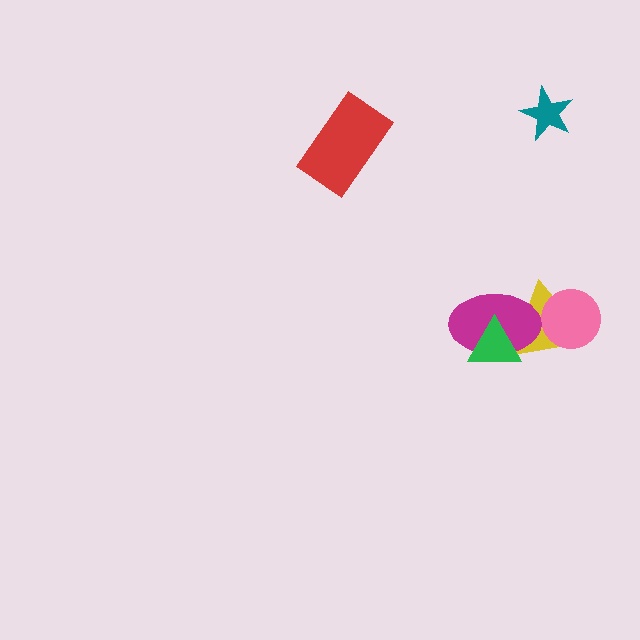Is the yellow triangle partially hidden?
Yes, it is partially covered by another shape.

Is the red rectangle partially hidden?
No, no other shape covers it.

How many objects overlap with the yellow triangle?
3 objects overlap with the yellow triangle.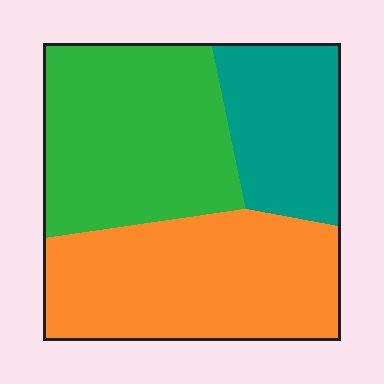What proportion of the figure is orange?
Orange covers about 40% of the figure.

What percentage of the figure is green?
Green covers about 40% of the figure.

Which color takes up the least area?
Teal, at roughly 20%.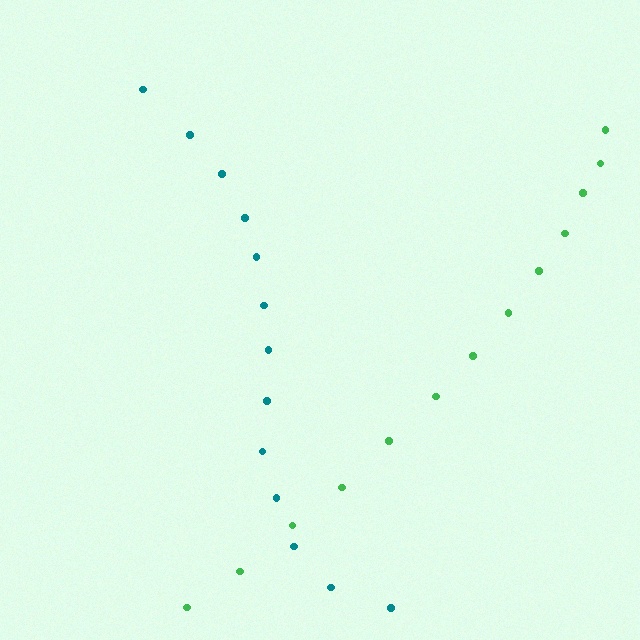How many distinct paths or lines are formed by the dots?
There are 2 distinct paths.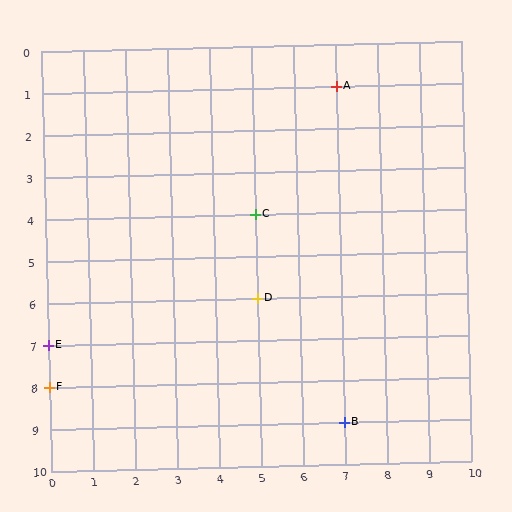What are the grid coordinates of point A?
Point A is at grid coordinates (7, 1).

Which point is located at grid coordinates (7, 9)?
Point B is at (7, 9).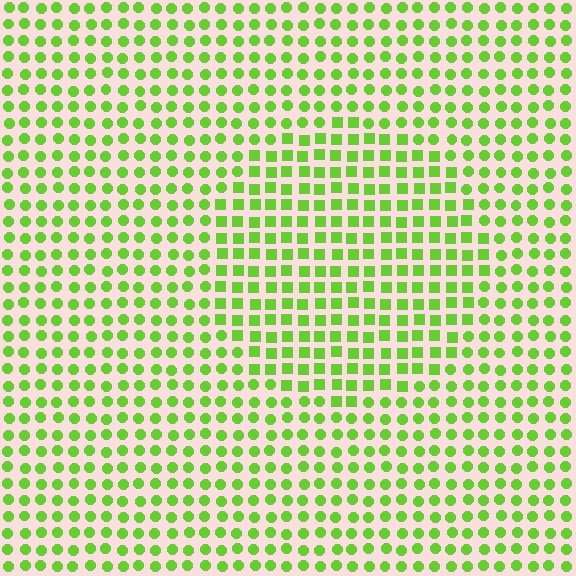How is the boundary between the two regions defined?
The boundary is defined by a change in element shape: squares inside vs. circles outside. All elements share the same color and spacing.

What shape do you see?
I see a circle.